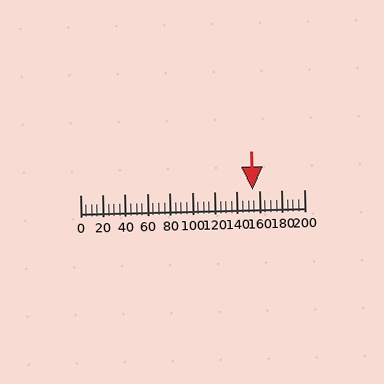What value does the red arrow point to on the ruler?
The red arrow points to approximately 154.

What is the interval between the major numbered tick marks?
The major tick marks are spaced 20 units apart.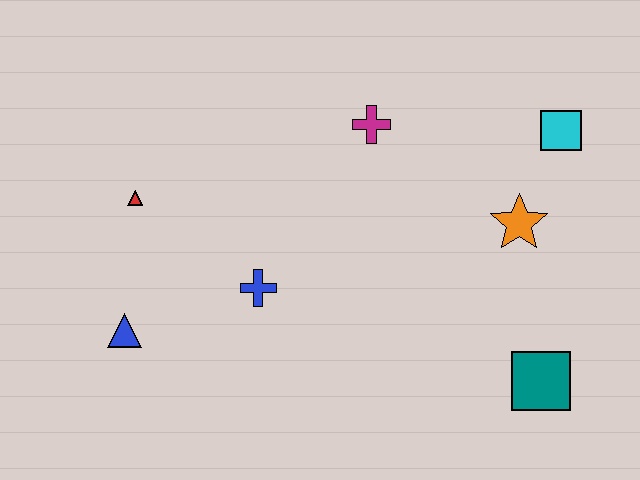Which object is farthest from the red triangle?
The teal square is farthest from the red triangle.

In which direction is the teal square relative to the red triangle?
The teal square is to the right of the red triangle.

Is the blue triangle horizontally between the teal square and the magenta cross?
No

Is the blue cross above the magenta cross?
No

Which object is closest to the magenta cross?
The orange star is closest to the magenta cross.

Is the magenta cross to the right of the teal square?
No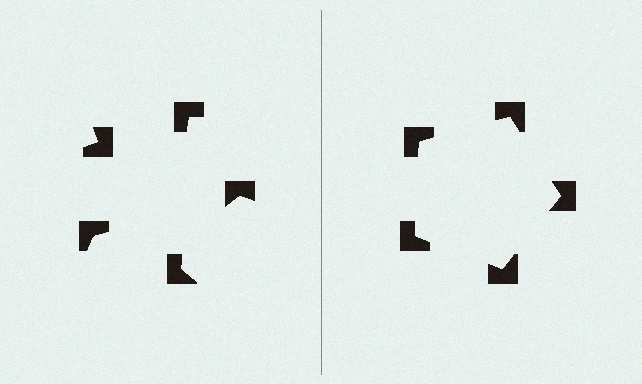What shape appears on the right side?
An illusory pentagon.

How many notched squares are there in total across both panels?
10 — 5 on each side.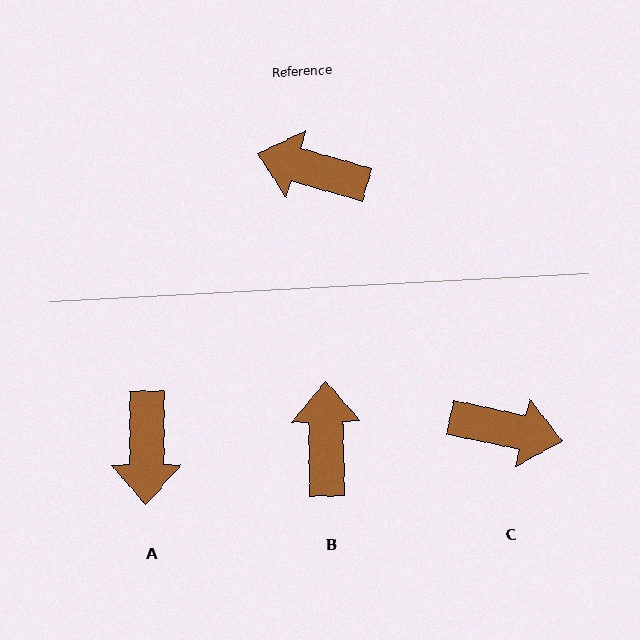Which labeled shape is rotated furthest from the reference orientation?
C, about 176 degrees away.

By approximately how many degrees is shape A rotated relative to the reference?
Approximately 106 degrees counter-clockwise.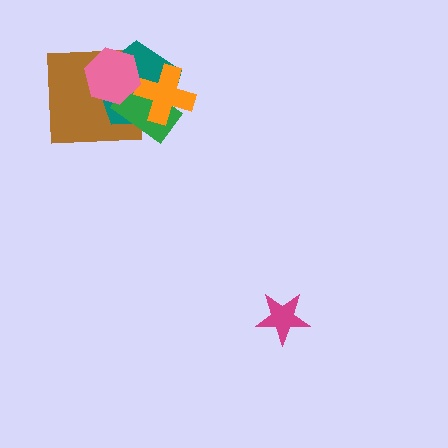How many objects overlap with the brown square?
3 objects overlap with the brown square.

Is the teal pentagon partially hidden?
Yes, it is partially covered by another shape.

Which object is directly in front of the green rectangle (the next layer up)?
The orange cross is directly in front of the green rectangle.